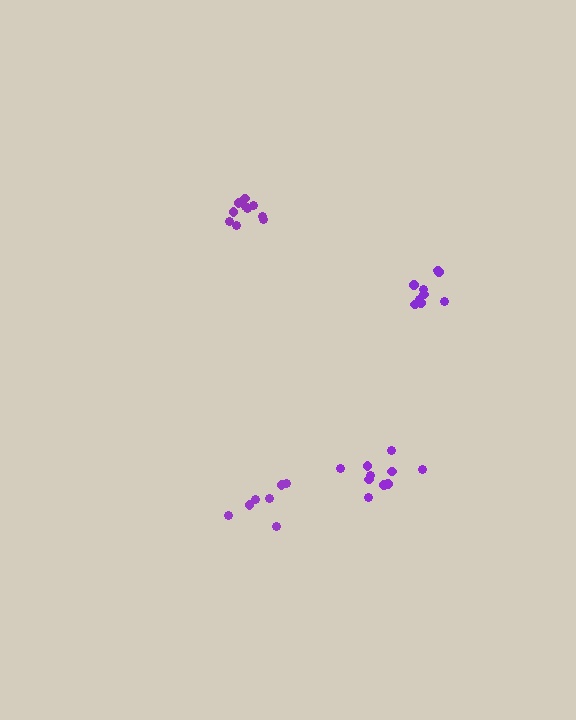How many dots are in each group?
Group 1: 7 dots, Group 2: 9 dots, Group 3: 10 dots, Group 4: 10 dots (36 total).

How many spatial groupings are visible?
There are 4 spatial groupings.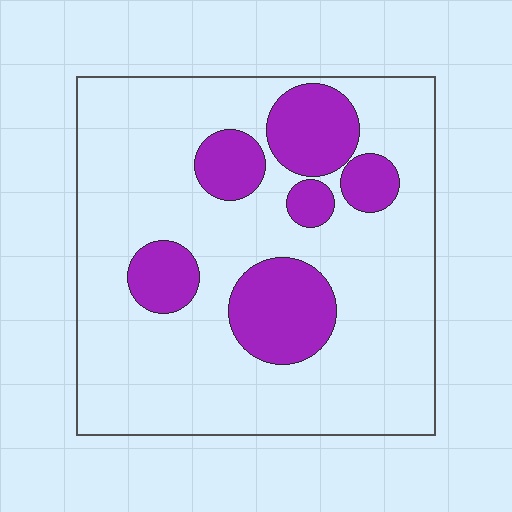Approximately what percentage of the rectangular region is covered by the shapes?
Approximately 20%.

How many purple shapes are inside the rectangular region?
6.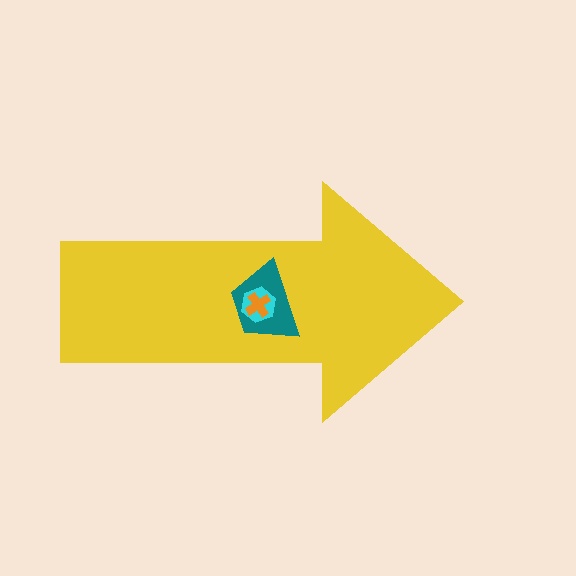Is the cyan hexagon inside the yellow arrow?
Yes.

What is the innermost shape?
The orange cross.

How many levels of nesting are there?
4.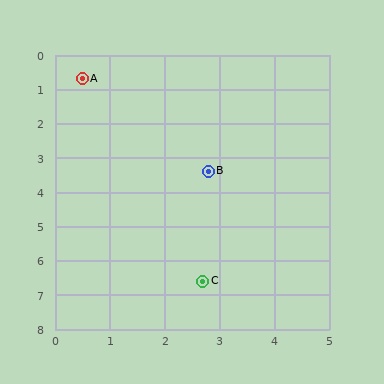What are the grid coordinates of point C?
Point C is at approximately (2.7, 6.6).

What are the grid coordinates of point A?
Point A is at approximately (0.5, 0.7).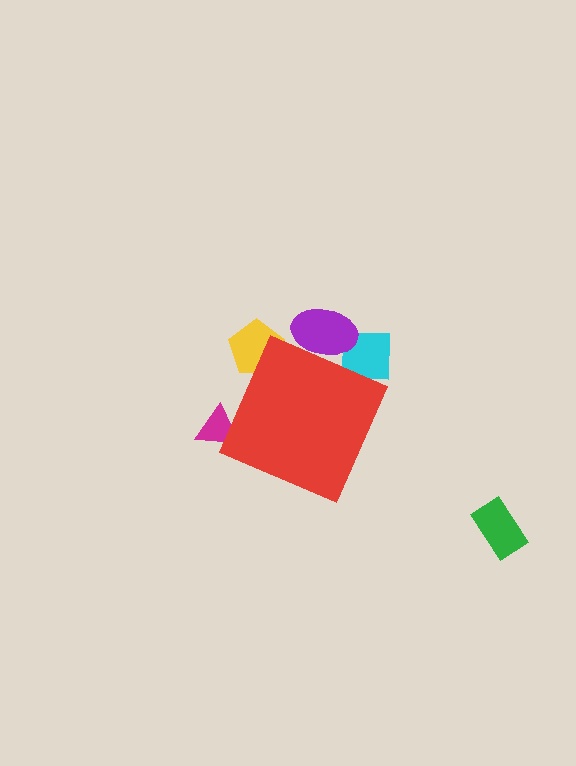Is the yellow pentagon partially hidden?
Yes, the yellow pentagon is partially hidden behind the red diamond.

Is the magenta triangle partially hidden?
Yes, the magenta triangle is partially hidden behind the red diamond.